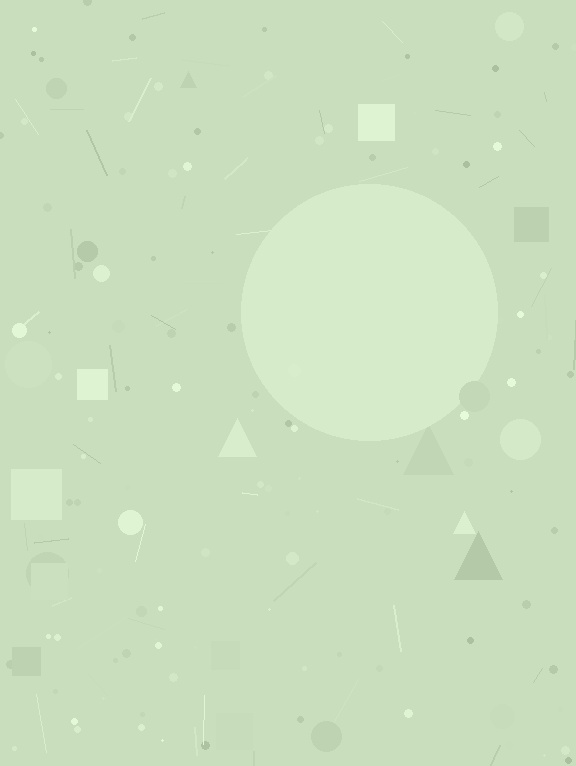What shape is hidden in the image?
A circle is hidden in the image.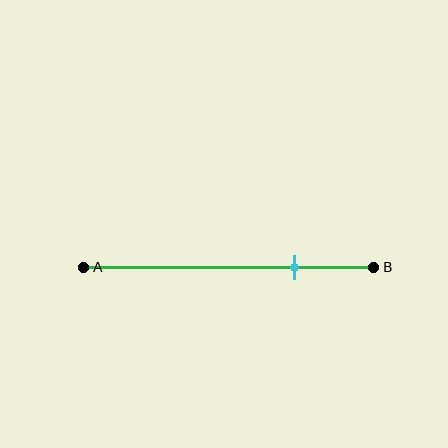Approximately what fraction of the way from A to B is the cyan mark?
The cyan mark is approximately 75% of the way from A to B.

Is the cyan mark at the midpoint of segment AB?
No, the mark is at about 75% from A, not at the 50% midpoint.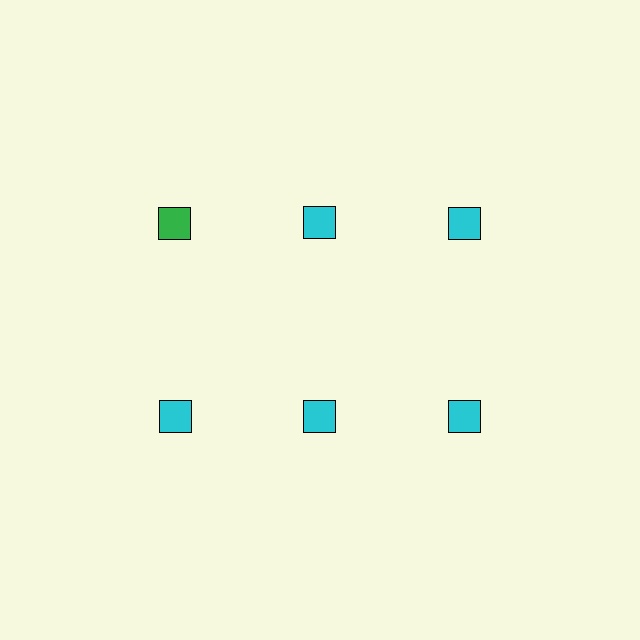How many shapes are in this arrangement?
There are 6 shapes arranged in a grid pattern.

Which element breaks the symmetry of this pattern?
The green square in the top row, leftmost column breaks the symmetry. All other shapes are cyan squares.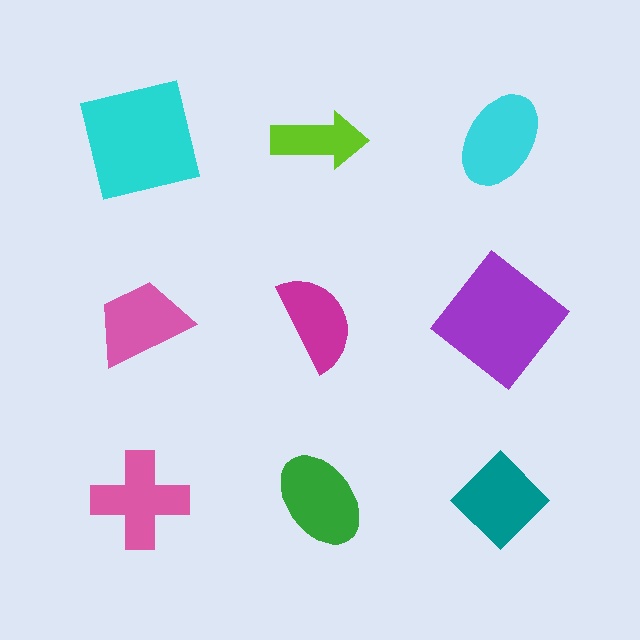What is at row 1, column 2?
A lime arrow.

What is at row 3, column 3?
A teal diamond.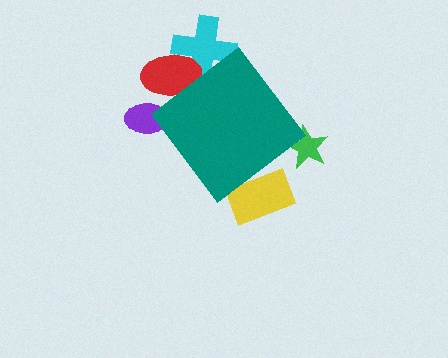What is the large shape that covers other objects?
A teal diamond.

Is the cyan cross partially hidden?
Yes, the cyan cross is partially hidden behind the teal diamond.